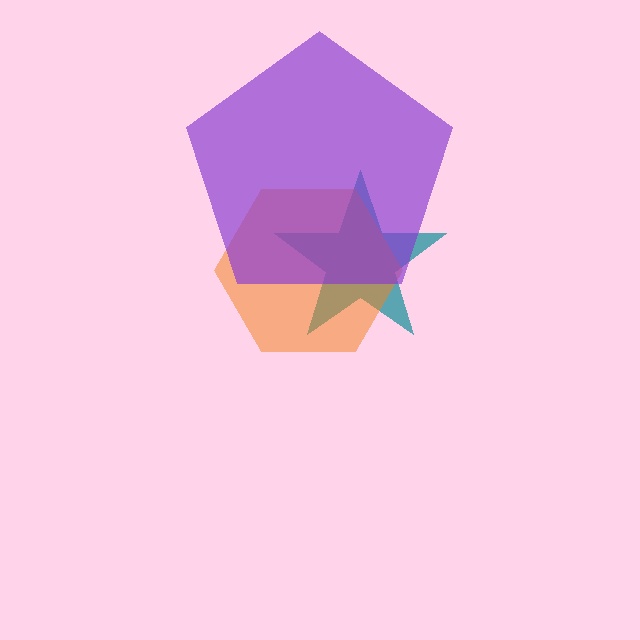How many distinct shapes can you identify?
There are 3 distinct shapes: a teal star, an orange hexagon, a purple pentagon.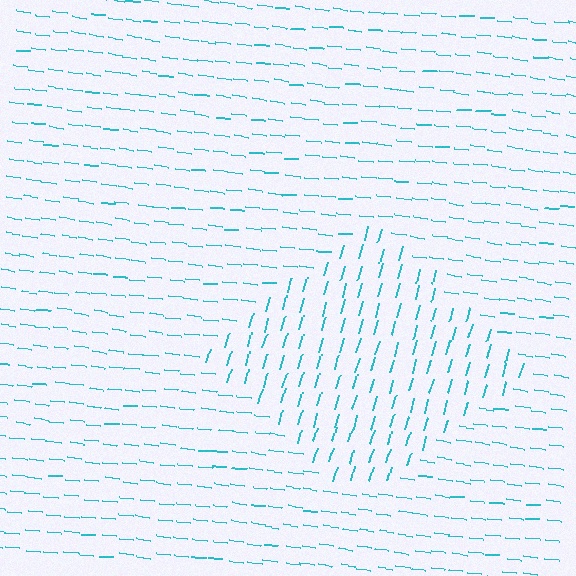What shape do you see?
I see a diamond.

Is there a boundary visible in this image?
Yes, there is a texture boundary formed by a change in line orientation.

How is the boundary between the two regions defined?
The boundary is defined purely by a change in line orientation (approximately 79 degrees difference). All lines are the same color and thickness.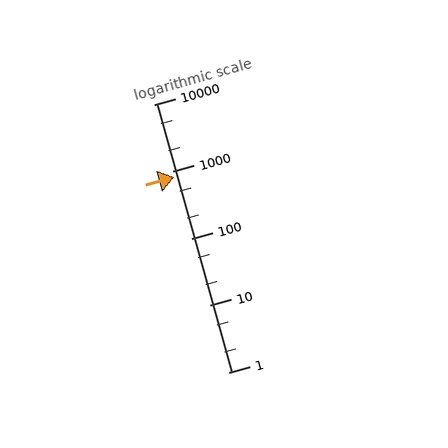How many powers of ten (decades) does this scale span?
The scale spans 4 decades, from 1 to 10000.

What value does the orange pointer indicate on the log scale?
The pointer indicates approximately 820.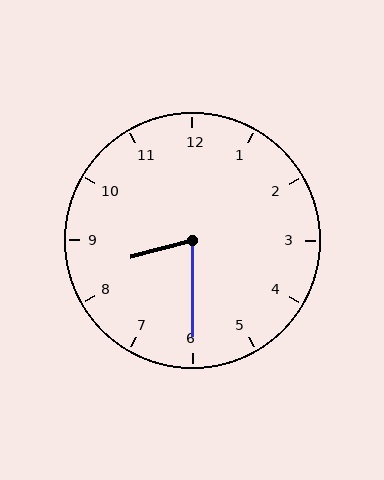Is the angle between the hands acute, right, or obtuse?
It is acute.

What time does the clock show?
8:30.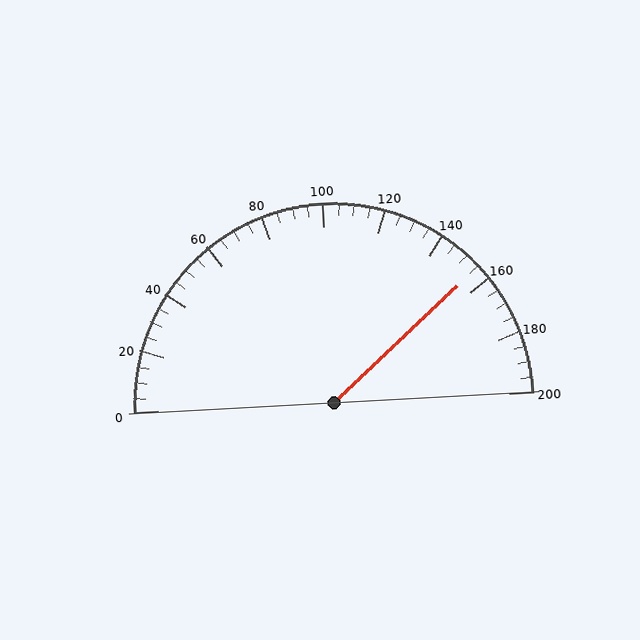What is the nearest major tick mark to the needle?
The nearest major tick mark is 160.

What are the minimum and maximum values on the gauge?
The gauge ranges from 0 to 200.